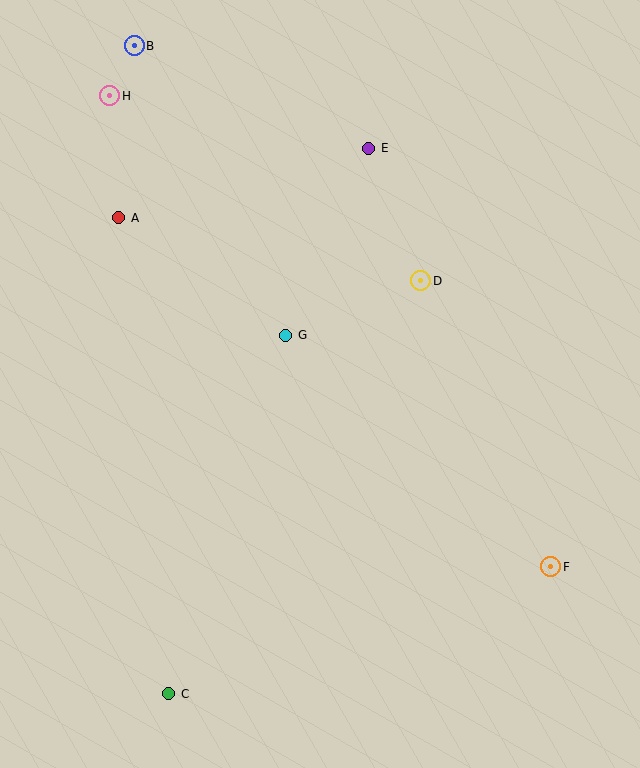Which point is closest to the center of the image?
Point G at (286, 335) is closest to the center.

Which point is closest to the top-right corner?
Point E is closest to the top-right corner.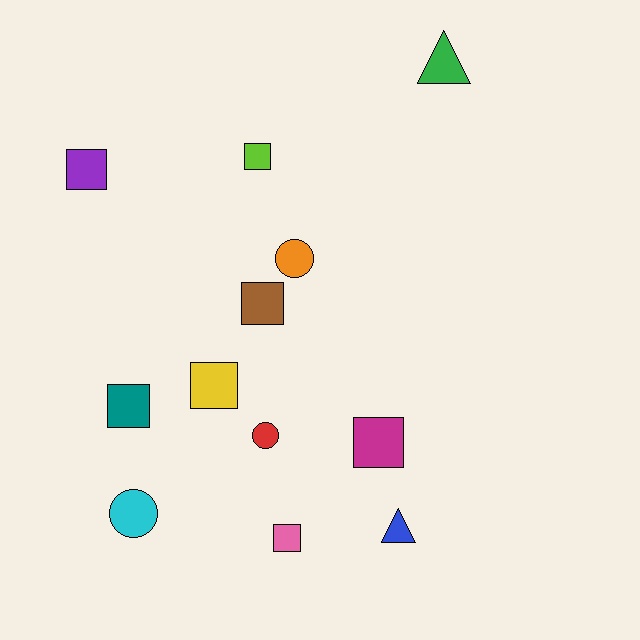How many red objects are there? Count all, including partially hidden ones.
There is 1 red object.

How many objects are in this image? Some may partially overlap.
There are 12 objects.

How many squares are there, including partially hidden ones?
There are 7 squares.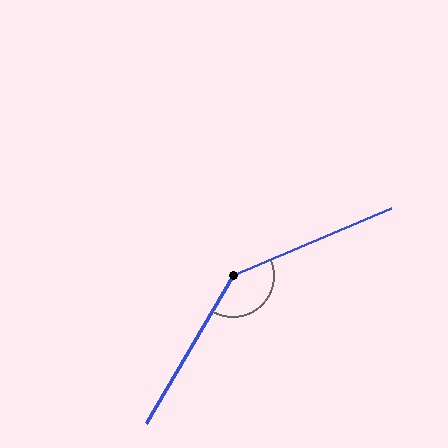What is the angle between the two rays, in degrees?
Approximately 143 degrees.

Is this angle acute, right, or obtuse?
It is obtuse.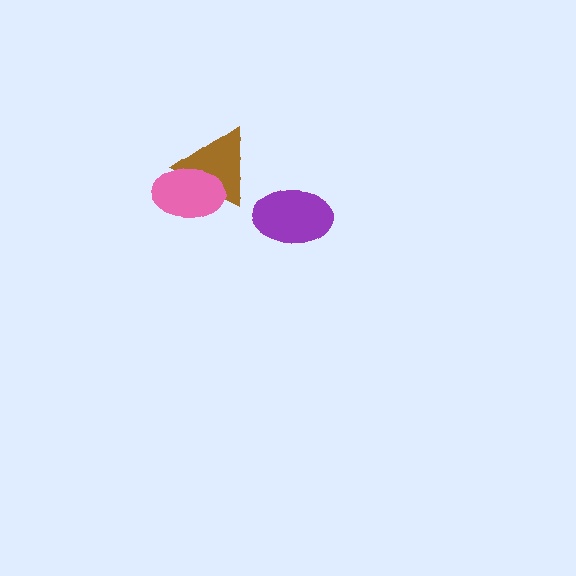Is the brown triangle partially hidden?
Yes, it is partially covered by another shape.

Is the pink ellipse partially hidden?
No, no other shape covers it.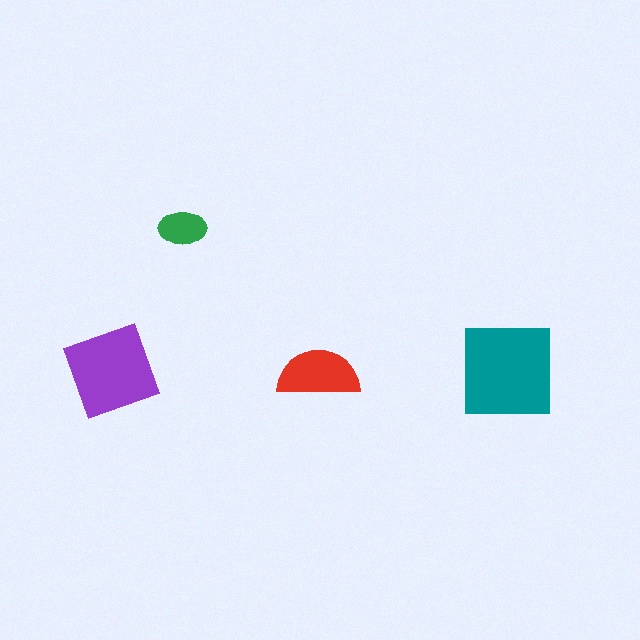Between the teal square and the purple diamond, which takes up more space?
The teal square.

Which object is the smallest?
The green ellipse.